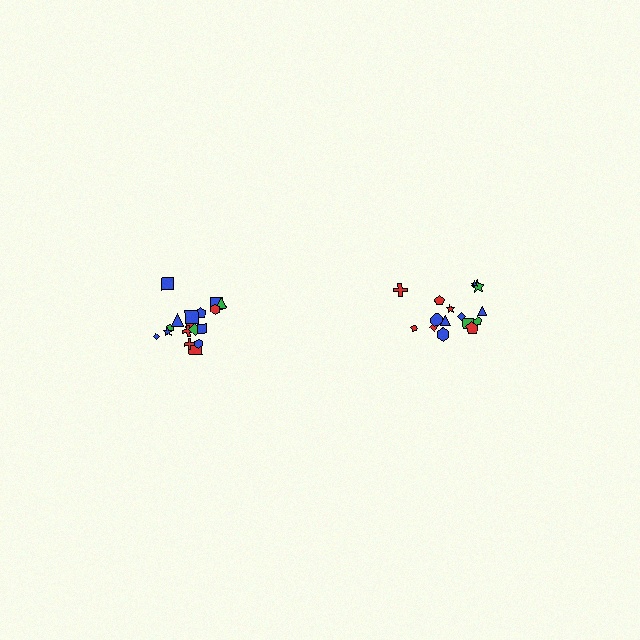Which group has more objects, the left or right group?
The left group.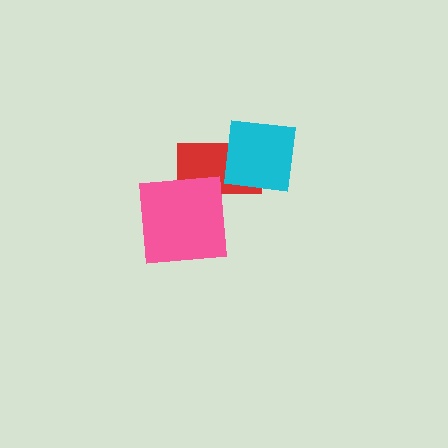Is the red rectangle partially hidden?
Yes, it is partially covered by another shape.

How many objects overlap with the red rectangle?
2 objects overlap with the red rectangle.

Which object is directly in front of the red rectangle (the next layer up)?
The cyan square is directly in front of the red rectangle.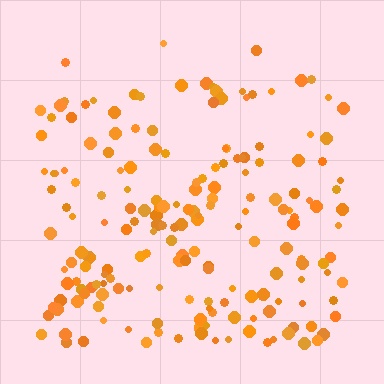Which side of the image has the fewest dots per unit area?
The top.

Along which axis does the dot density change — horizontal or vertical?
Vertical.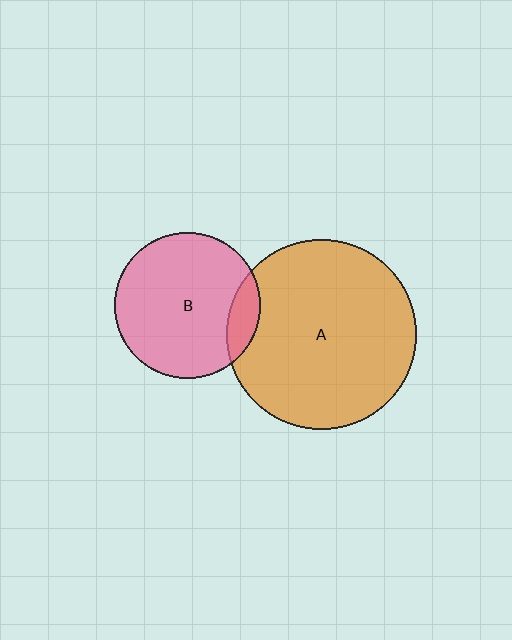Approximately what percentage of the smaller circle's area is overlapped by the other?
Approximately 10%.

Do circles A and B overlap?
Yes.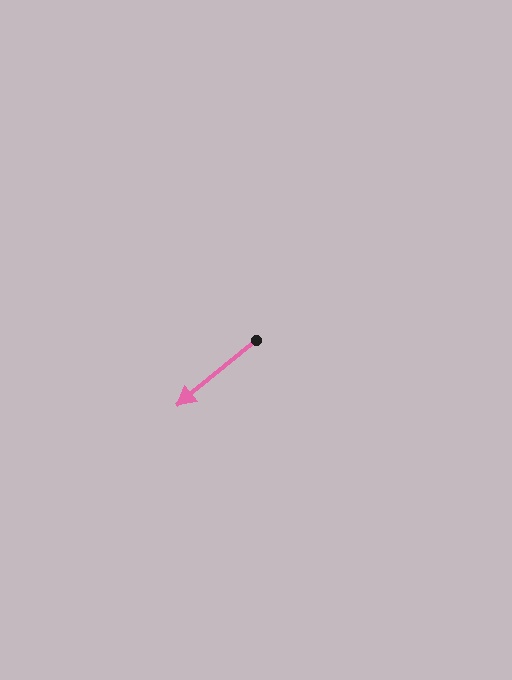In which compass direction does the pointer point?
Southwest.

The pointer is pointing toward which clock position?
Roughly 8 o'clock.